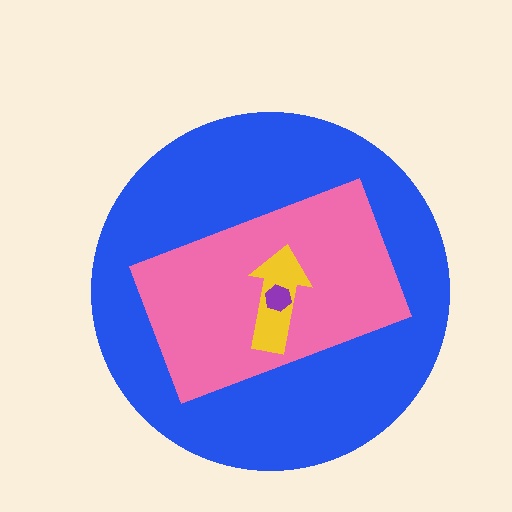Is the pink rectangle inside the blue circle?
Yes.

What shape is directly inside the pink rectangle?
The yellow arrow.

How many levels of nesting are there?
4.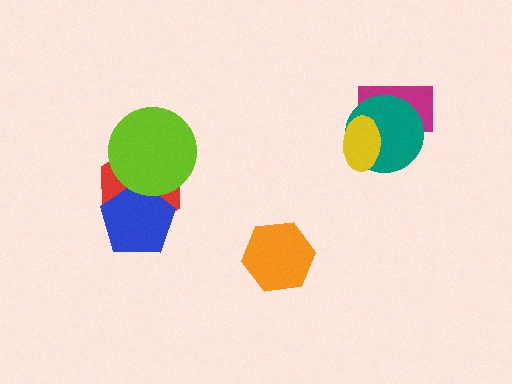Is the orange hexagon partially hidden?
No, no other shape covers it.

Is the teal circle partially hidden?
Yes, it is partially covered by another shape.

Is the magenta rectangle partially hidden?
Yes, it is partially covered by another shape.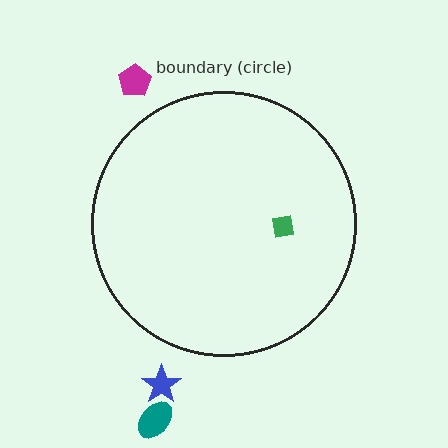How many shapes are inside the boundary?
1 inside, 3 outside.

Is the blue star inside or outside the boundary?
Outside.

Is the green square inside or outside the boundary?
Inside.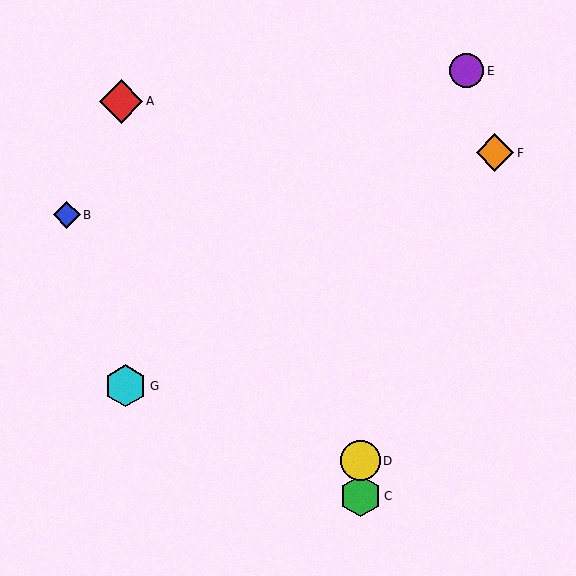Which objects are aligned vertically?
Objects C, D are aligned vertically.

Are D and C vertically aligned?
Yes, both are at x≈360.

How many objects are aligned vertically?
2 objects (C, D) are aligned vertically.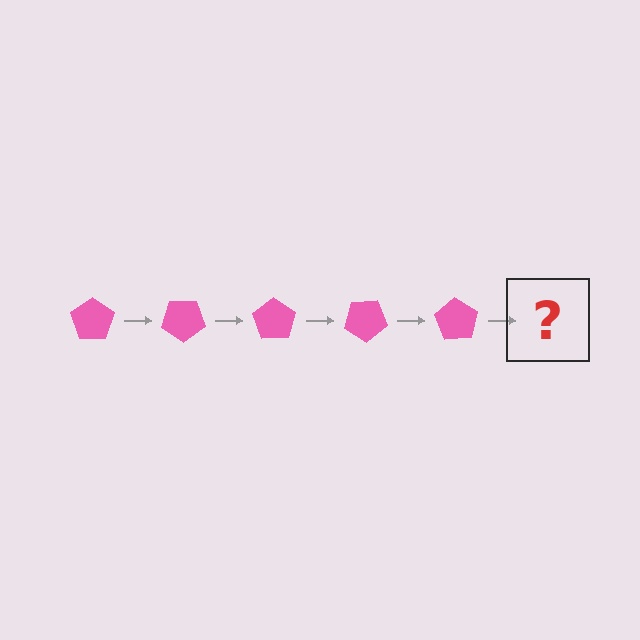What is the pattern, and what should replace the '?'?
The pattern is that the pentagon rotates 35 degrees each step. The '?' should be a pink pentagon rotated 175 degrees.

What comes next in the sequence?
The next element should be a pink pentagon rotated 175 degrees.